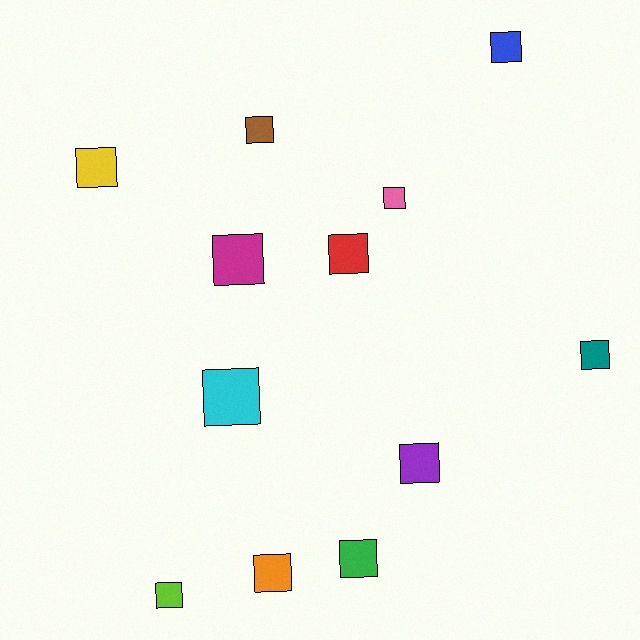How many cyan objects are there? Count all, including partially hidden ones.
There is 1 cyan object.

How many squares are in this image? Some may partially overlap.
There are 12 squares.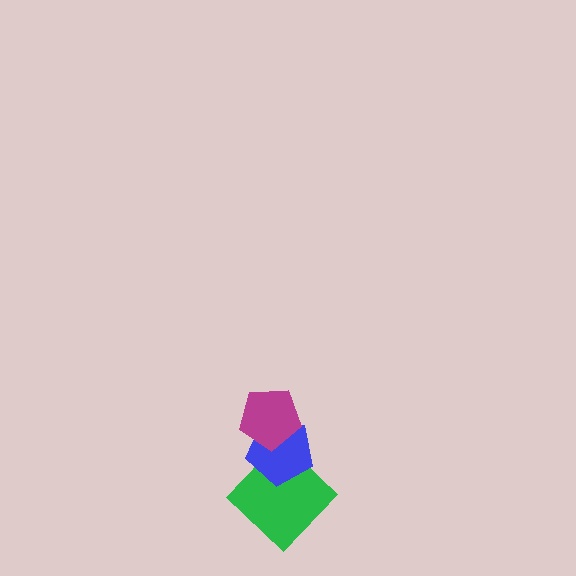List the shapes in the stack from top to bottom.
From top to bottom: the magenta pentagon, the blue pentagon, the green diamond.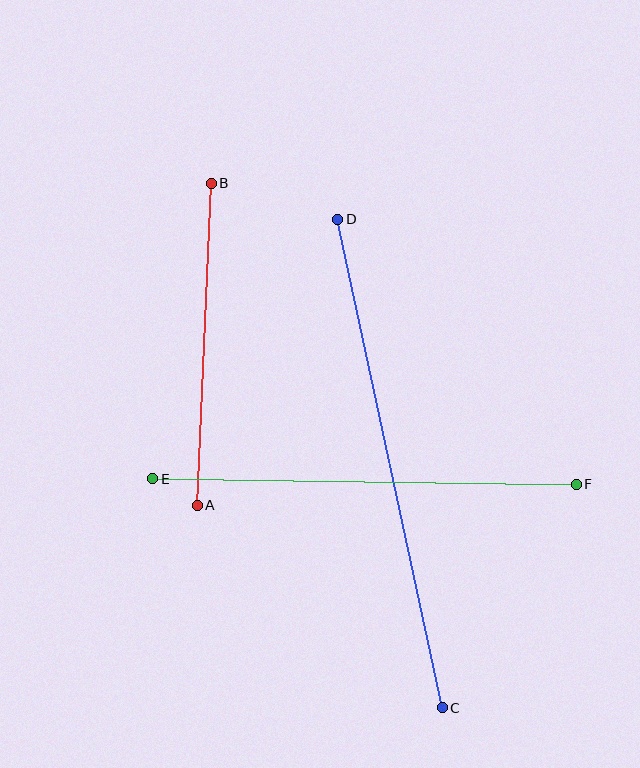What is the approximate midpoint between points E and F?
The midpoint is at approximately (365, 482) pixels.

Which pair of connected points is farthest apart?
Points C and D are farthest apart.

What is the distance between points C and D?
The distance is approximately 500 pixels.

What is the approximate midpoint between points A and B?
The midpoint is at approximately (204, 344) pixels.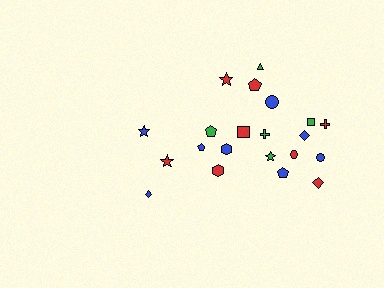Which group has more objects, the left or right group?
The right group.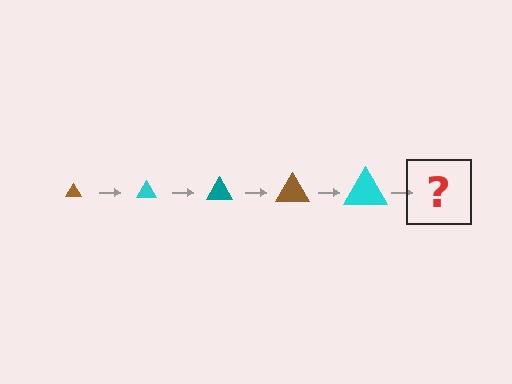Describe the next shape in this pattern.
It should be a teal triangle, larger than the previous one.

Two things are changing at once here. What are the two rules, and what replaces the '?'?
The two rules are that the triangle grows larger each step and the color cycles through brown, cyan, and teal. The '?' should be a teal triangle, larger than the previous one.